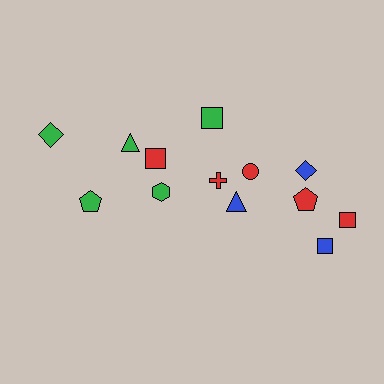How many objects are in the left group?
There are 5 objects.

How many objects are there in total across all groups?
There are 13 objects.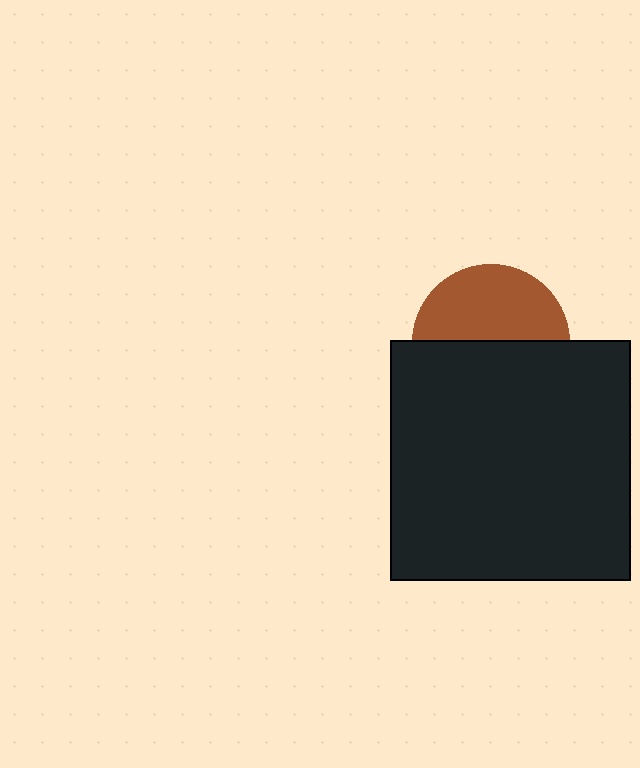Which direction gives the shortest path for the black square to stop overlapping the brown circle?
Moving down gives the shortest separation.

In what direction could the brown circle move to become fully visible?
The brown circle could move up. That would shift it out from behind the black square entirely.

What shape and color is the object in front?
The object in front is a black square.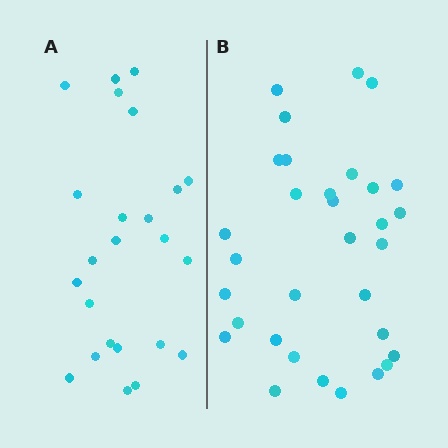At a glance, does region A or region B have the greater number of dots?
Region B (the right region) has more dots.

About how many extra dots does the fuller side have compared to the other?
Region B has roughly 8 or so more dots than region A.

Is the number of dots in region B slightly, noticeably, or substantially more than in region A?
Region B has noticeably more, but not dramatically so. The ratio is roughly 1.3 to 1.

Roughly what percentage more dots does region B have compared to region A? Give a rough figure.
About 35% more.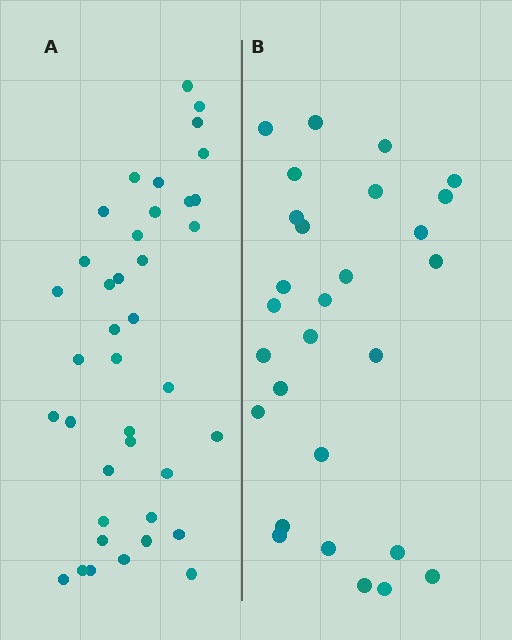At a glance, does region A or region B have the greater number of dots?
Region A (the left region) has more dots.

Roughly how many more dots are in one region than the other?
Region A has roughly 12 or so more dots than region B.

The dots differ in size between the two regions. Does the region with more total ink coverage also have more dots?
No. Region B has more total ink coverage because its dots are larger, but region A actually contains more individual dots. Total area can be misleading — the number of items is what matters here.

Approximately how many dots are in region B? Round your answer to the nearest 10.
About 30 dots. (The exact count is 28, which rounds to 30.)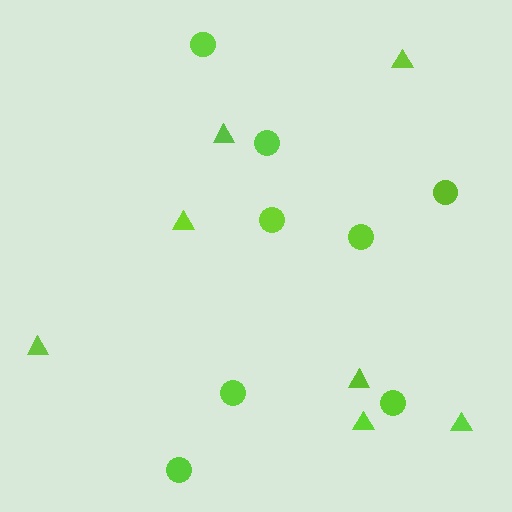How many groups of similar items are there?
There are 2 groups: one group of circles (8) and one group of triangles (7).